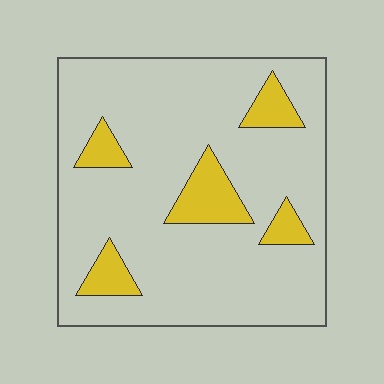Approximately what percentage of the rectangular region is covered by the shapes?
Approximately 15%.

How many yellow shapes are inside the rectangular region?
5.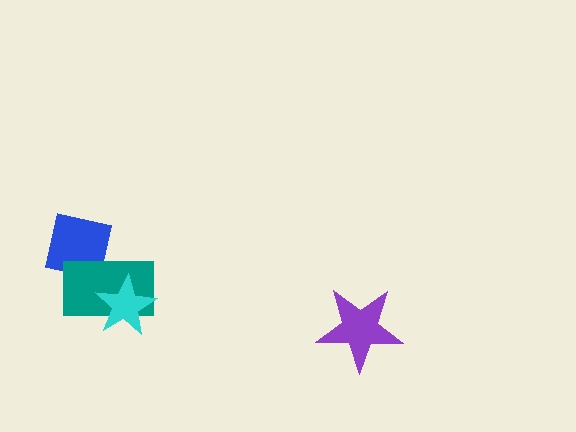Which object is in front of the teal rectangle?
The cyan star is in front of the teal rectangle.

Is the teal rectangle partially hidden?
Yes, it is partially covered by another shape.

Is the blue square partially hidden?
Yes, it is partially covered by another shape.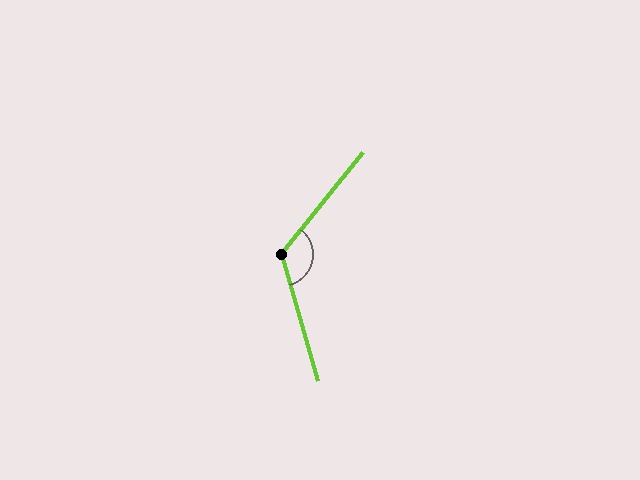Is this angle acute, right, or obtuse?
It is obtuse.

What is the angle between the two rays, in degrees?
Approximately 125 degrees.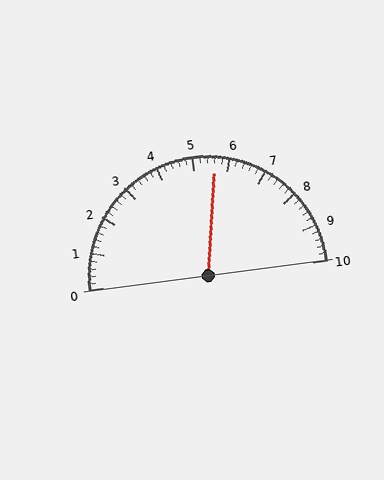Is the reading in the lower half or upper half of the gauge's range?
The reading is in the upper half of the range (0 to 10).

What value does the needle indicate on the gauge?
The needle indicates approximately 5.6.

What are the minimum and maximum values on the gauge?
The gauge ranges from 0 to 10.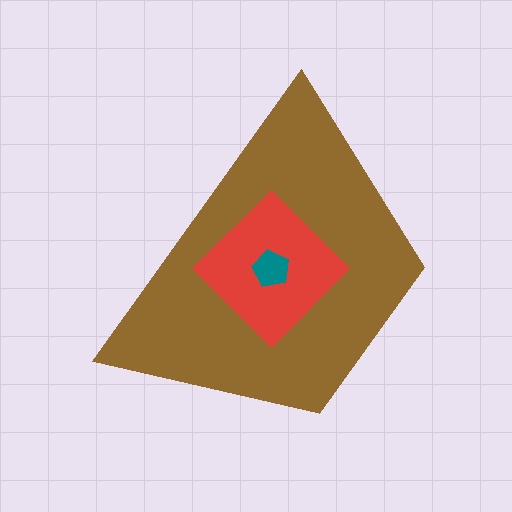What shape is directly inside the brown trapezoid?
The red diamond.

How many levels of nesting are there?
3.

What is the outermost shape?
The brown trapezoid.